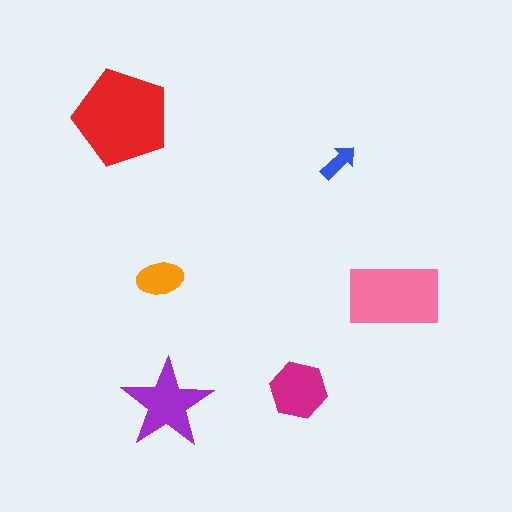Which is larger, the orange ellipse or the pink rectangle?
The pink rectangle.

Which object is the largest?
The red pentagon.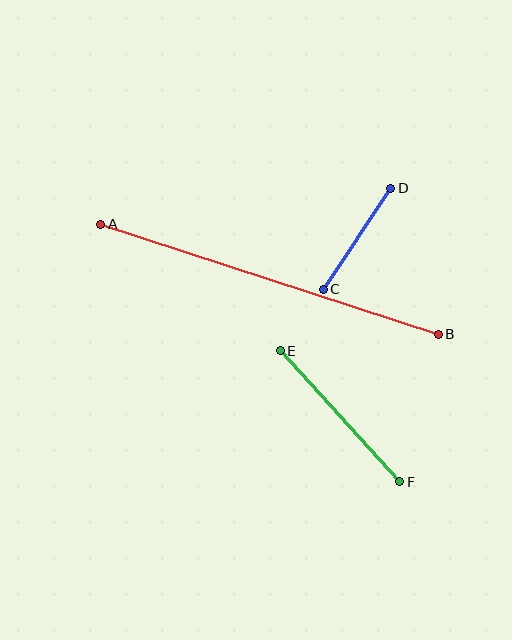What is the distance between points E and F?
The distance is approximately 177 pixels.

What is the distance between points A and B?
The distance is approximately 355 pixels.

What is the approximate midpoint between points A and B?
The midpoint is at approximately (270, 279) pixels.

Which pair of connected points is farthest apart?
Points A and B are farthest apart.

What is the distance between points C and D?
The distance is approximately 121 pixels.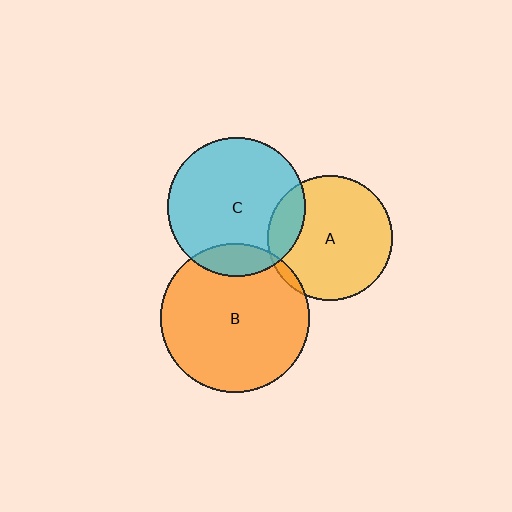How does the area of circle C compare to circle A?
Approximately 1.2 times.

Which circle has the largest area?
Circle B (orange).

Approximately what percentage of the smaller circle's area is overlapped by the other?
Approximately 15%.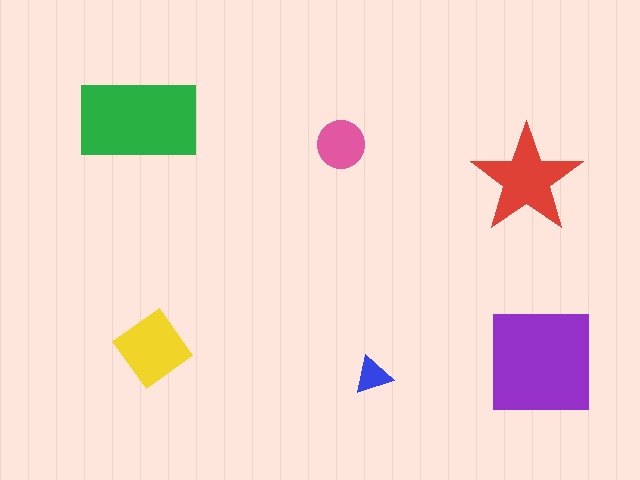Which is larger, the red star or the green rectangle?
The green rectangle.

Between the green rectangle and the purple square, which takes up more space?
The purple square.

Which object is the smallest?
The blue triangle.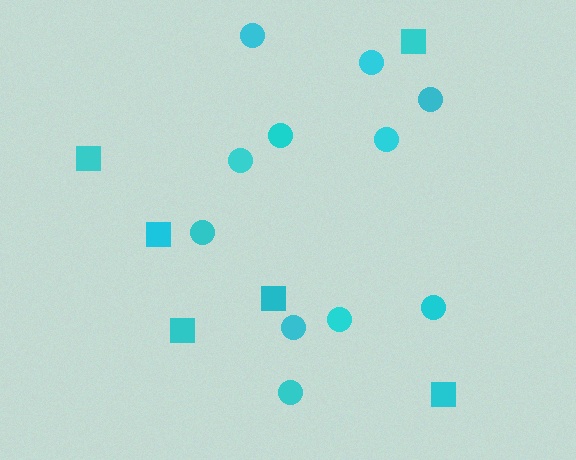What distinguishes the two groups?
There are 2 groups: one group of squares (6) and one group of circles (11).